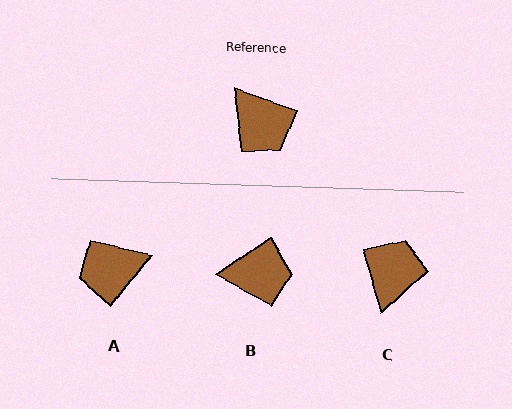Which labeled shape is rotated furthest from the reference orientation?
C, about 125 degrees away.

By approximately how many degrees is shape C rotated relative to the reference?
Approximately 125 degrees counter-clockwise.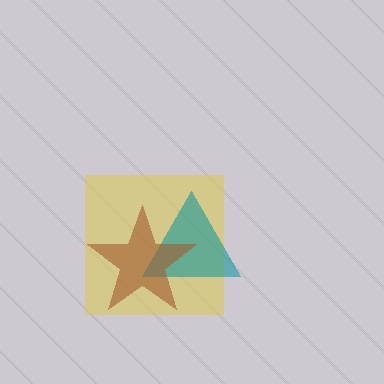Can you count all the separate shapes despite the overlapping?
Yes, there are 3 separate shapes.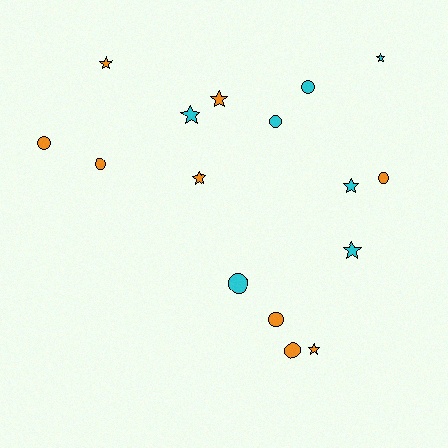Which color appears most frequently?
Orange, with 9 objects.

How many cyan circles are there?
There are 3 cyan circles.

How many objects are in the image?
There are 16 objects.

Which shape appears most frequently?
Circle, with 8 objects.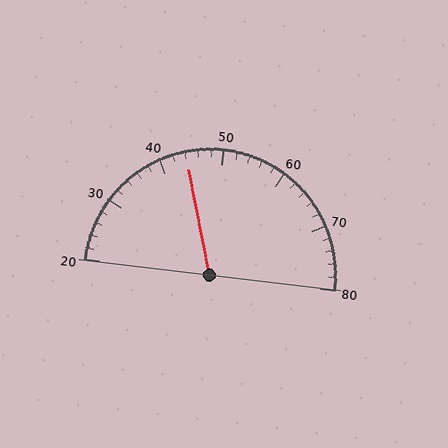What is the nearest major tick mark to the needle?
The nearest major tick mark is 40.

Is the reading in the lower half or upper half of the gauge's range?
The reading is in the lower half of the range (20 to 80).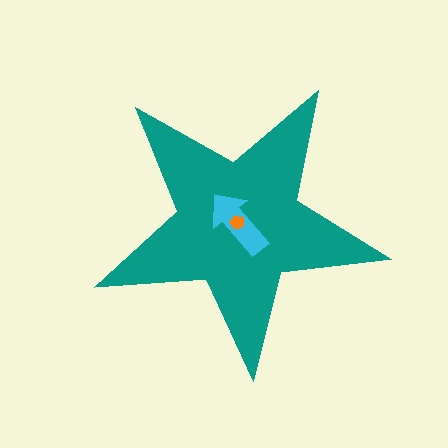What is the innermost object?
The orange pentagon.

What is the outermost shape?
The teal star.